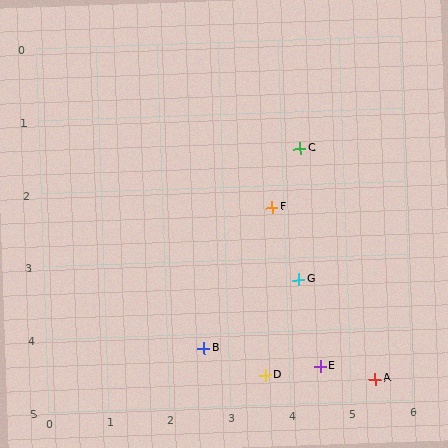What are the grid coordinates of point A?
Point A is at approximately (5.4, 4.7).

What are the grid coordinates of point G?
Point G is at approximately (4.2, 3.3).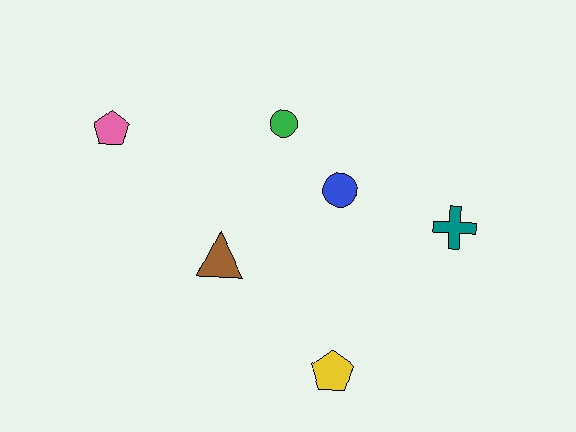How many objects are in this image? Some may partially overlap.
There are 6 objects.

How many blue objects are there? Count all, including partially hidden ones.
There is 1 blue object.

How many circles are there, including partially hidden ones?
There are 2 circles.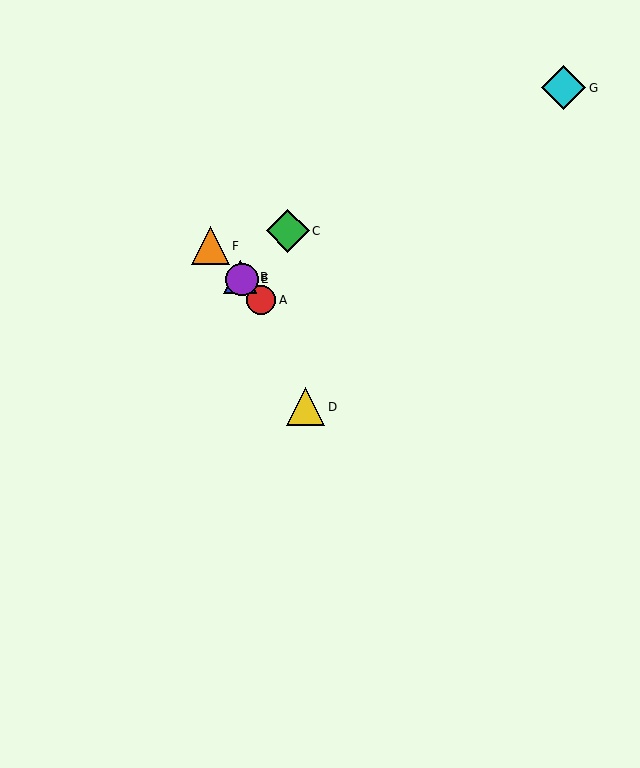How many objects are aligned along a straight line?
4 objects (A, B, E, F) are aligned along a straight line.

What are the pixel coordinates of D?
Object D is at (306, 407).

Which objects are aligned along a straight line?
Objects A, B, E, F are aligned along a straight line.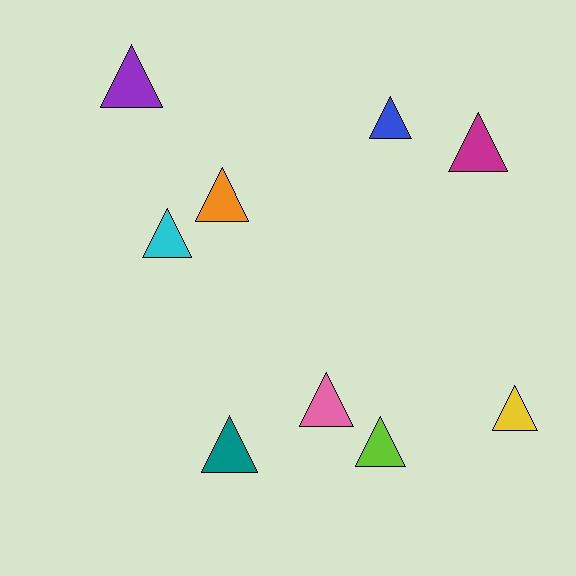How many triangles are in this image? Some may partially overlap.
There are 9 triangles.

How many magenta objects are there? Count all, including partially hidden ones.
There is 1 magenta object.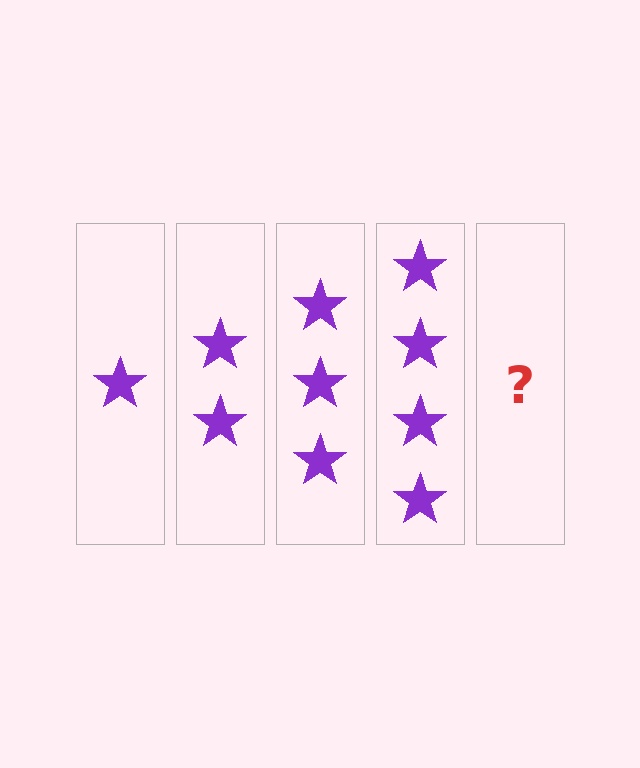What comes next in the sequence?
The next element should be 5 stars.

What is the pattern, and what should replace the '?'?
The pattern is that each step adds one more star. The '?' should be 5 stars.